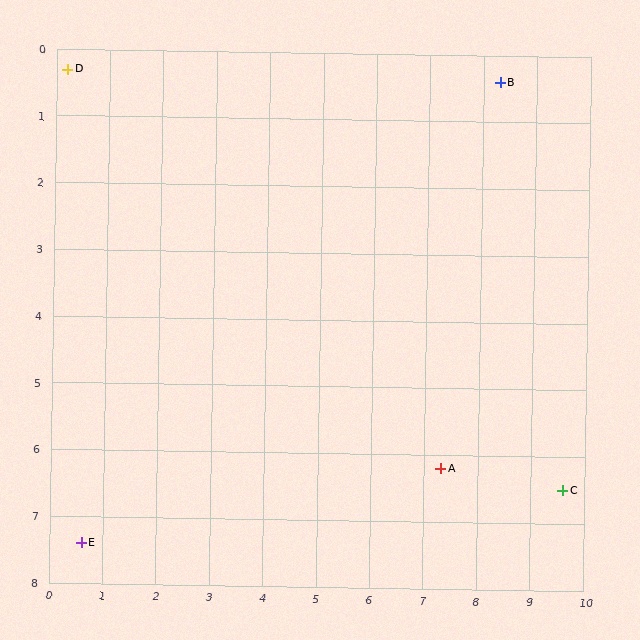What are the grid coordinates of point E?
Point E is at approximately (0.6, 7.4).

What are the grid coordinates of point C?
Point C is at approximately (9.6, 6.5).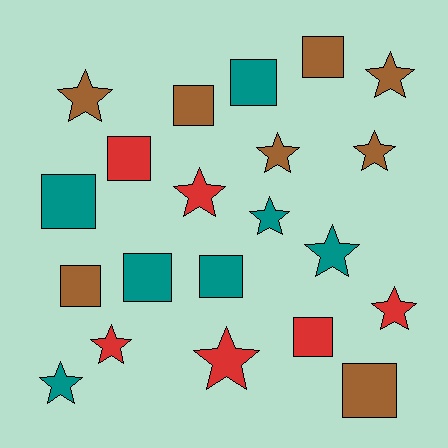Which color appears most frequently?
Brown, with 8 objects.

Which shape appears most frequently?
Star, with 11 objects.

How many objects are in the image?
There are 21 objects.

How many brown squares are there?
There are 4 brown squares.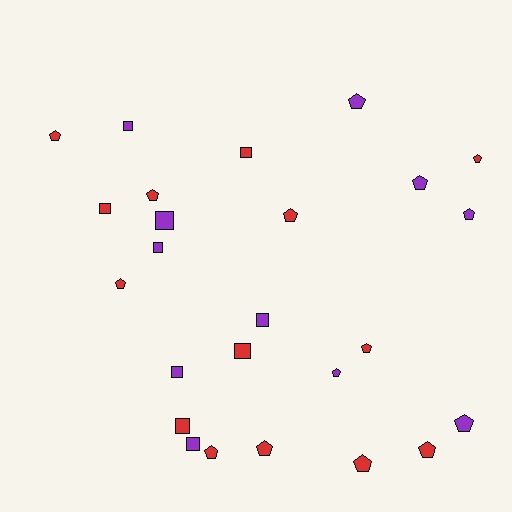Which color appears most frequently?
Red, with 14 objects.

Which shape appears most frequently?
Pentagon, with 15 objects.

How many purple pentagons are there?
There are 5 purple pentagons.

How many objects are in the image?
There are 25 objects.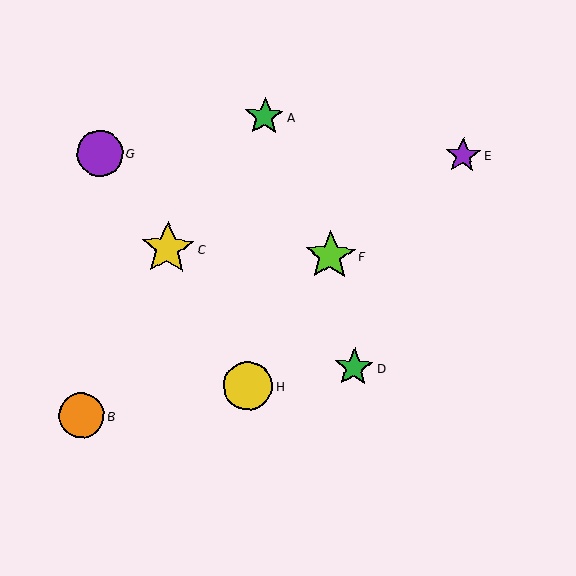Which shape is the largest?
The yellow star (labeled C) is the largest.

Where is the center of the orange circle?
The center of the orange circle is at (82, 415).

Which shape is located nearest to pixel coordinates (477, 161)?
The purple star (labeled E) at (463, 156) is nearest to that location.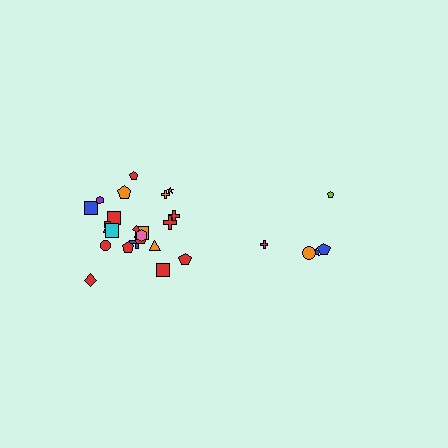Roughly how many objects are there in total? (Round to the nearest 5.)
Roughly 30 objects in total.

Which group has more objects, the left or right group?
The left group.